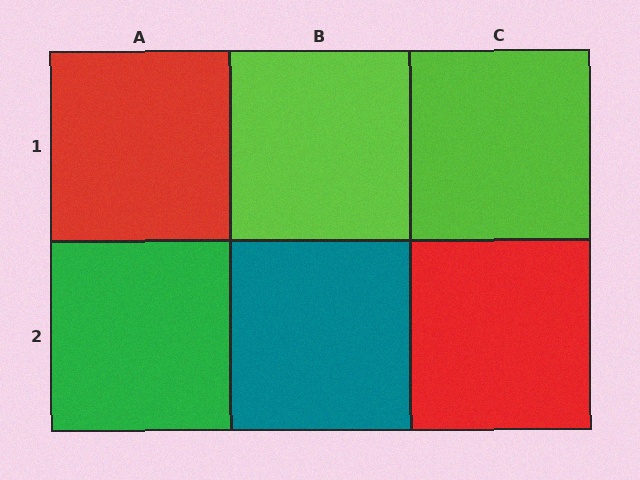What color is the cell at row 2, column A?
Green.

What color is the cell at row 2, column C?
Red.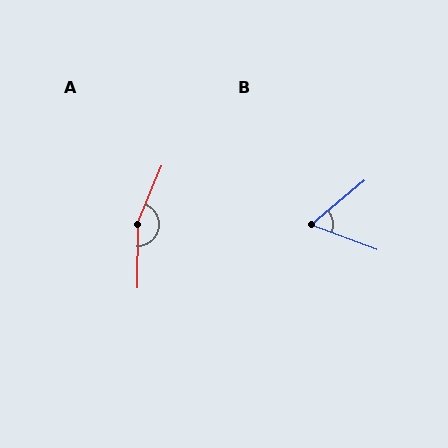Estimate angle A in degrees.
Approximately 158 degrees.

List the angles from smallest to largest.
B (60°), A (158°).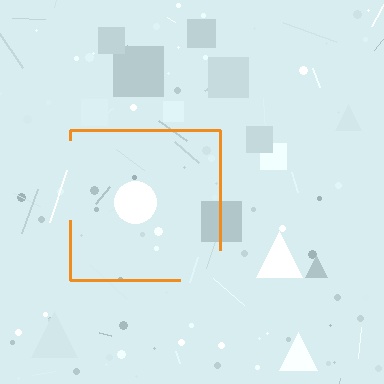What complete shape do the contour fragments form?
The contour fragments form a square.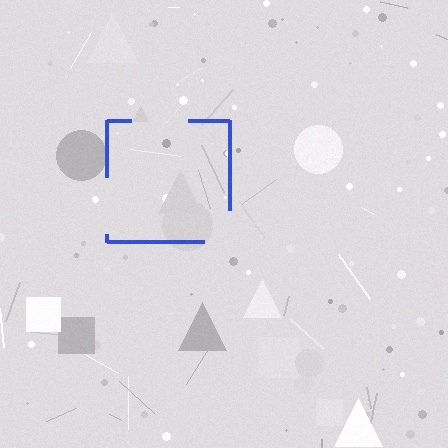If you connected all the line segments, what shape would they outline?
They would outline a square.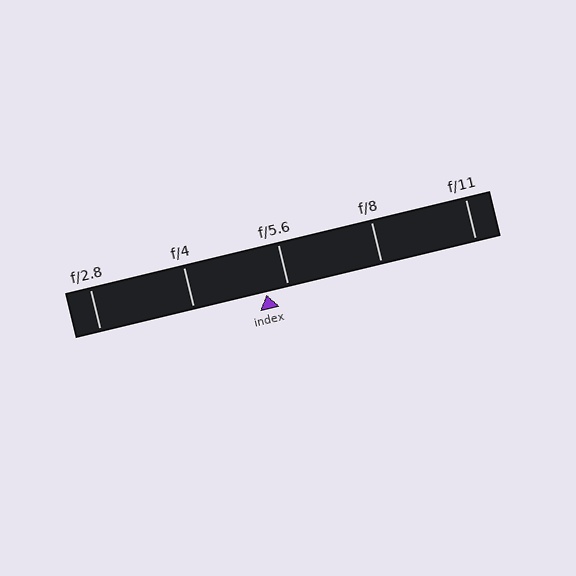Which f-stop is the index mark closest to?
The index mark is closest to f/5.6.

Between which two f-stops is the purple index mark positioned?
The index mark is between f/4 and f/5.6.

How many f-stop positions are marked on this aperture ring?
There are 5 f-stop positions marked.